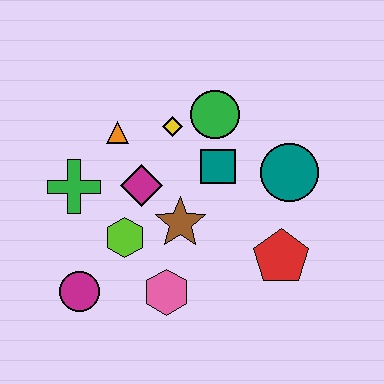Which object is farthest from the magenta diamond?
The red pentagon is farthest from the magenta diamond.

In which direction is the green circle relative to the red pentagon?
The green circle is above the red pentagon.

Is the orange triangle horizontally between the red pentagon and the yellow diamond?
No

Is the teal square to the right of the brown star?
Yes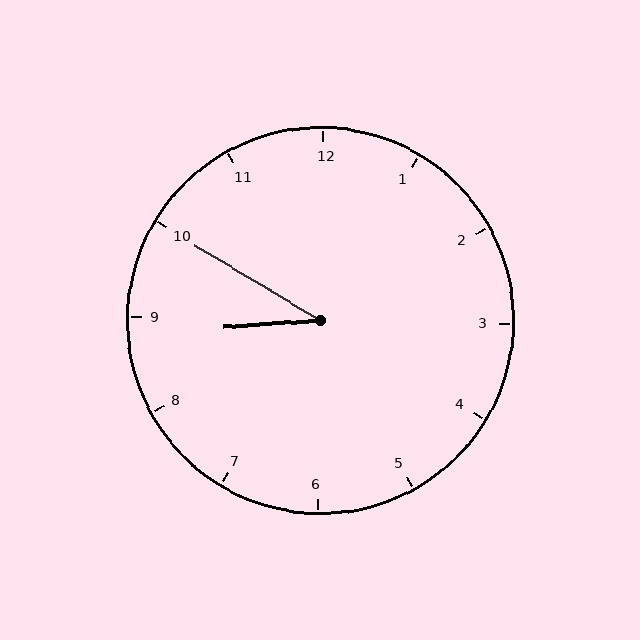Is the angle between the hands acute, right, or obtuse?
It is acute.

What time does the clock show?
8:50.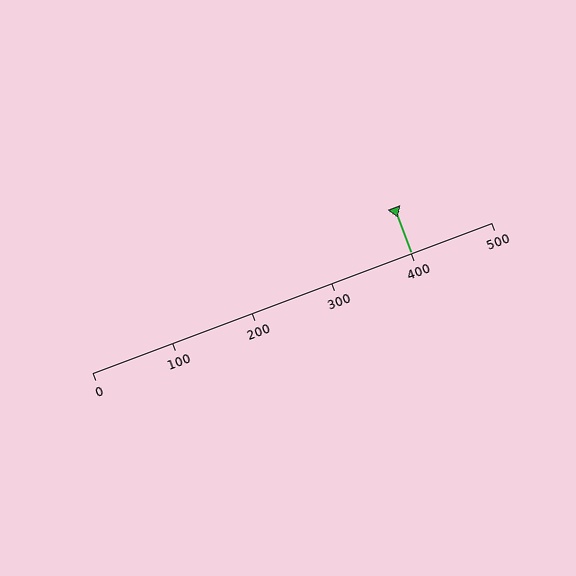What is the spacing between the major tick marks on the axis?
The major ticks are spaced 100 apart.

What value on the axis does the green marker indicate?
The marker indicates approximately 400.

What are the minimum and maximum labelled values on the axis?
The axis runs from 0 to 500.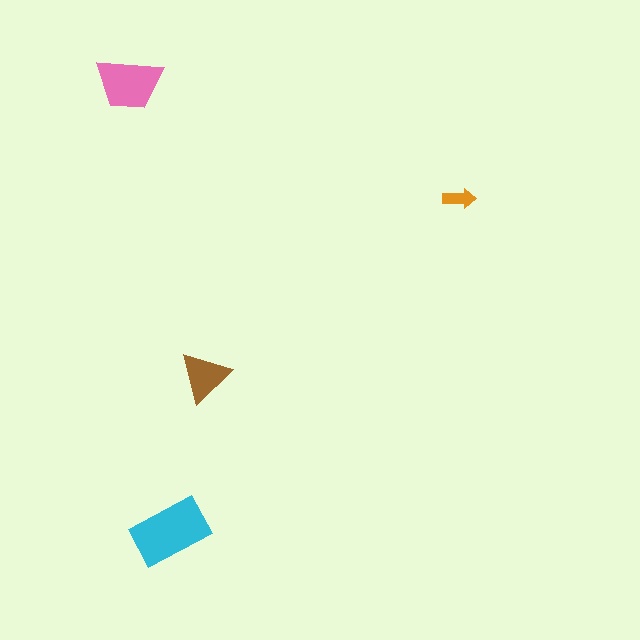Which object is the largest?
The cyan rectangle.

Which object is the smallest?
The orange arrow.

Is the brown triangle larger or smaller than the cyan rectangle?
Smaller.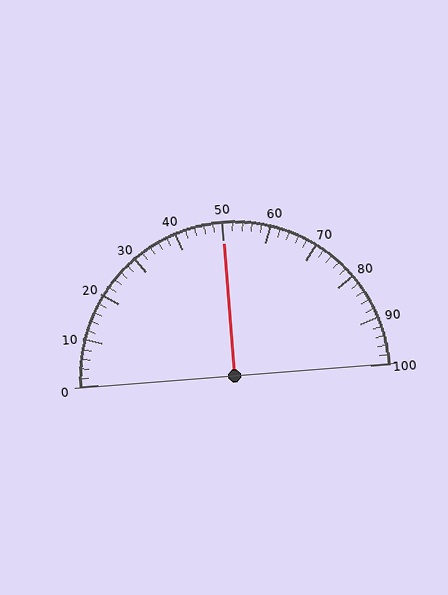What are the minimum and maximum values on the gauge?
The gauge ranges from 0 to 100.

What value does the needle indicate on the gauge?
The needle indicates approximately 50.